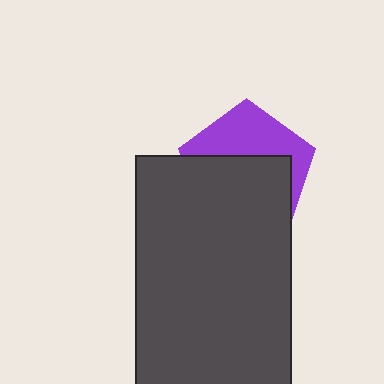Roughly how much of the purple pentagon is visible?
A small part of it is visible (roughly 41%).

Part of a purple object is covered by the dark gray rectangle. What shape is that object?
It is a pentagon.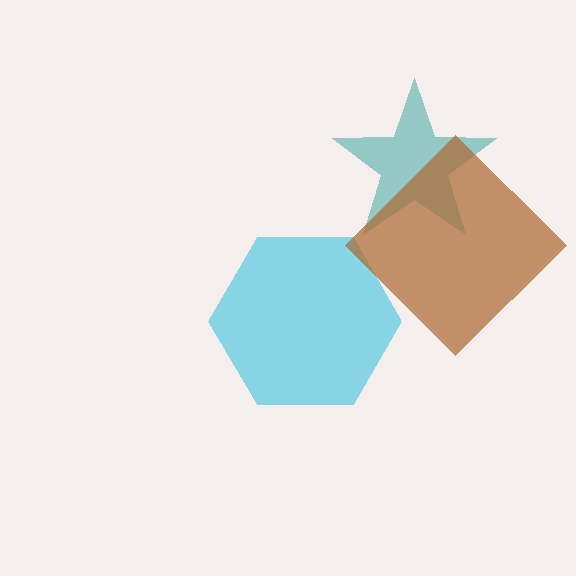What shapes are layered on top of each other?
The layered shapes are: a teal star, a cyan hexagon, a brown diamond.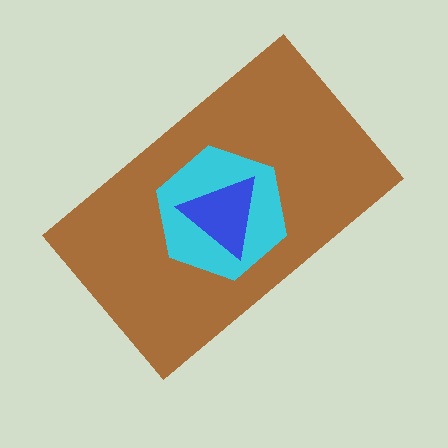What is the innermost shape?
The blue triangle.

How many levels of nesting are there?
3.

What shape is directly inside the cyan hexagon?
The blue triangle.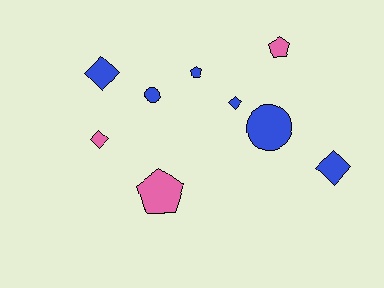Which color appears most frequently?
Blue, with 6 objects.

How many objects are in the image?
There are 9 objects.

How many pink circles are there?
There are no pink circles.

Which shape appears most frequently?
Diamond, with 4 objects.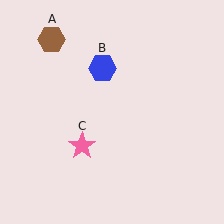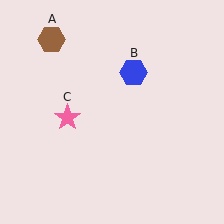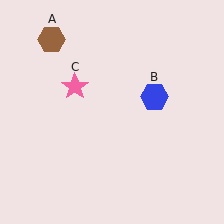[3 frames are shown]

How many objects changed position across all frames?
2 objects changed position: blue hexagon (object B), pink star (object C).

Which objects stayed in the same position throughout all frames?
Brown hexagon (object A) remained stationary.